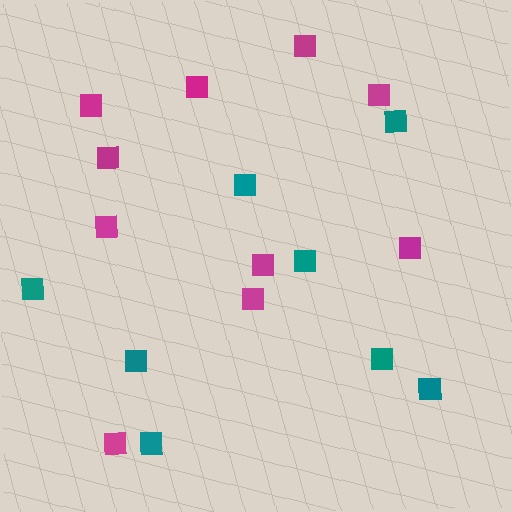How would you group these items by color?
There are 2 groups: one group of teal squares (8) and one group of magenta squares (10).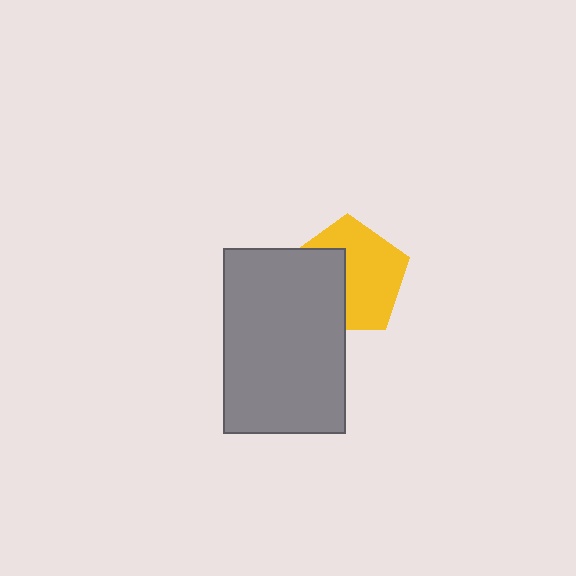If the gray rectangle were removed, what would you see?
You would see the complete yellow pentagon.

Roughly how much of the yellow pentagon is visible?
About half of it is visible (roughly 60%).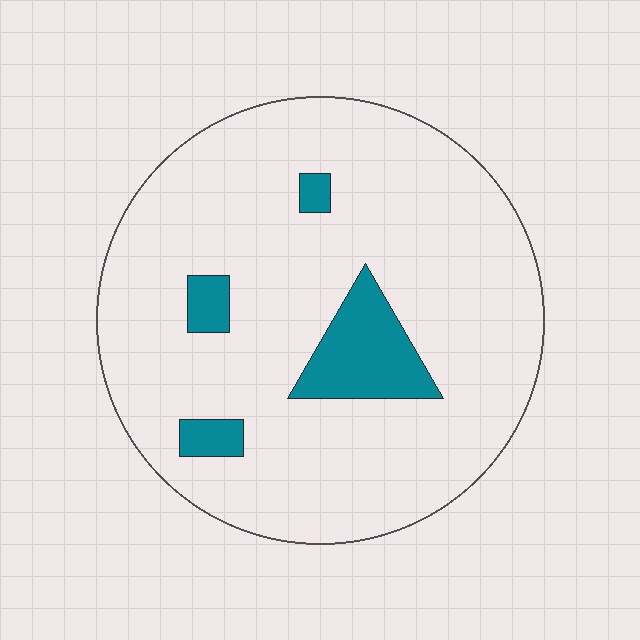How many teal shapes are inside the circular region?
4.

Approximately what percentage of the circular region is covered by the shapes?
Approximately 10%.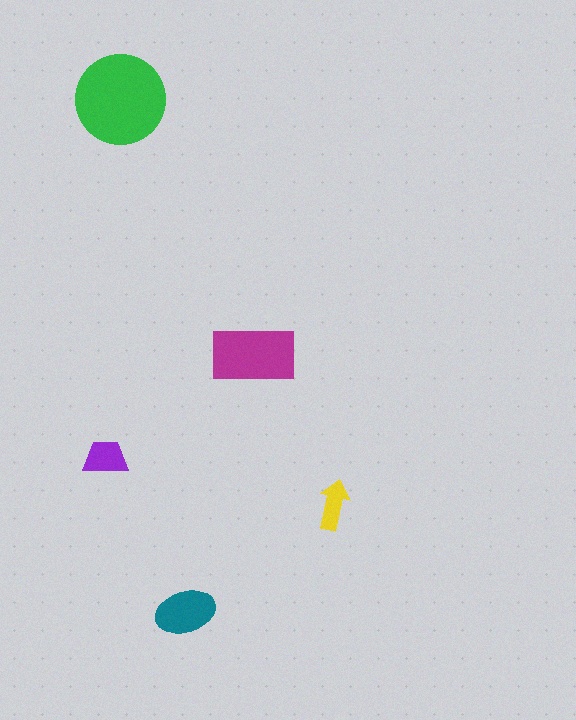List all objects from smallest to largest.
The yellow arrow, the purple trapezoid, the teal ellipse, the magenta rectangle, the green circle.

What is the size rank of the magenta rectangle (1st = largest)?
2nd.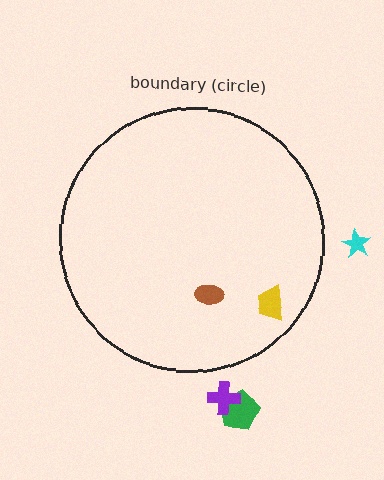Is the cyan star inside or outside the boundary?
Outside.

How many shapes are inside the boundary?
2 inside, 3 outside.